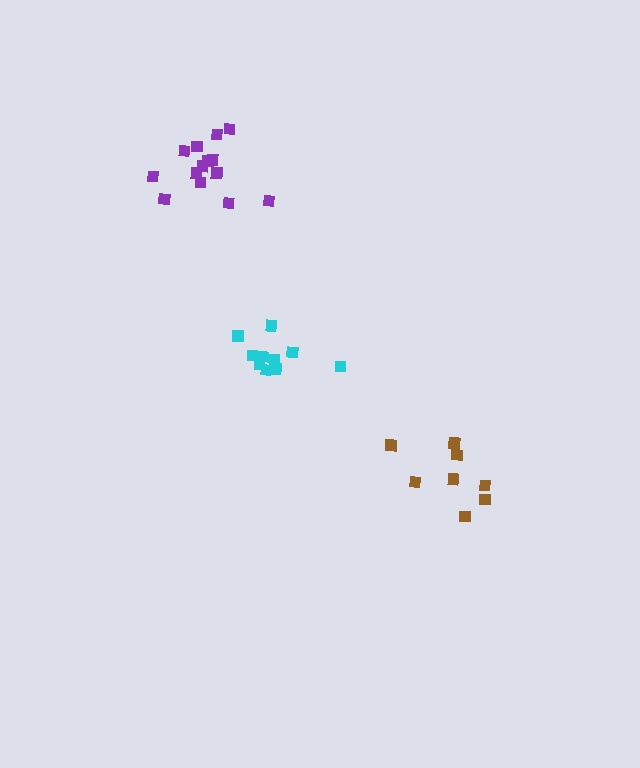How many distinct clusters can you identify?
There are 3 distinct clusters.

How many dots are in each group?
Group 1: 14 dots, Group 2: 8 dots, Group 3: 10 dots (32 total).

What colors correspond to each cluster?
The clusters are colored: purple, brown, cyan.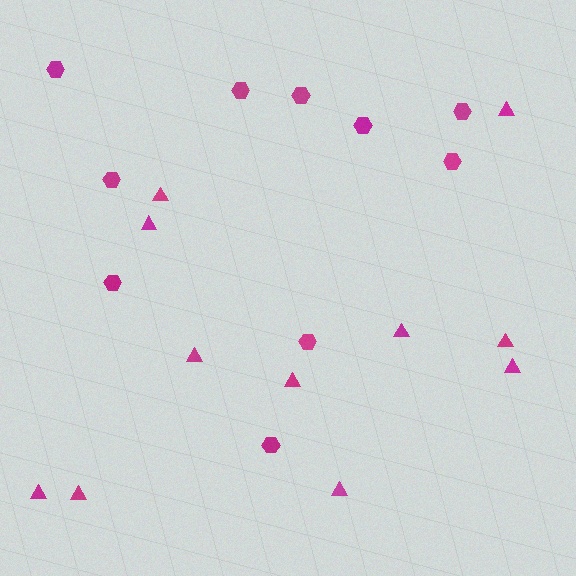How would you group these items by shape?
There are 2 groups: one group of triangles (11) and one group of hexagons (10).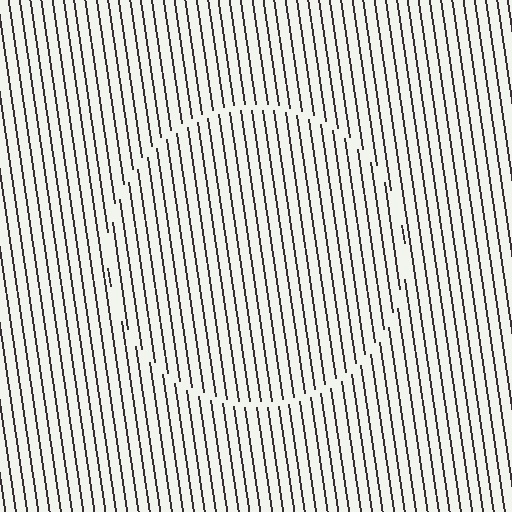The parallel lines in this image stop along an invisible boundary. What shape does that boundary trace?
An illusory circle. The interior of the shape contains the same grating, shifted by half a period — the contour is defined by the phase discontinuity where line-ends from the inner and outer gratings abut.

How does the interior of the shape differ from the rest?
The interior of the shape contains the same grating, shifted by half a period — the contour is defined by the phase discontinuity where line-ends from the inner and outer gratings abut.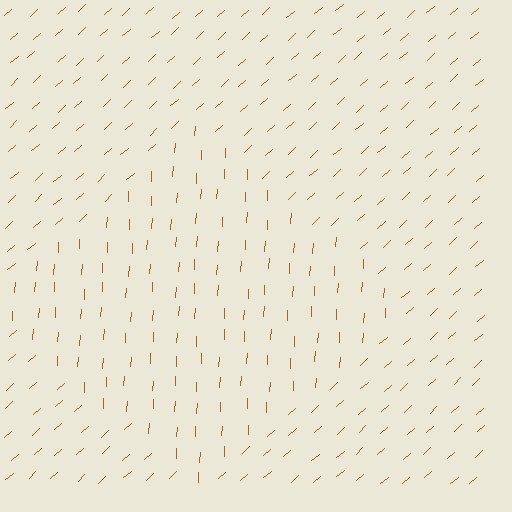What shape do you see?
I see a diamond.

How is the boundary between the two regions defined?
The boundary is defined purely by a change in line orientation (approximately 45 degrees difference). All lines are the same color and thickness.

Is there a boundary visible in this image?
Yes, there is a texture boundary formed by a change in line orientation.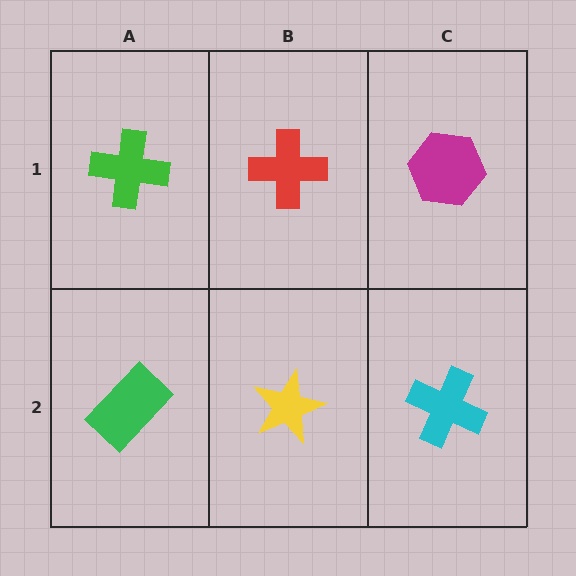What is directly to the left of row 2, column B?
A green rectangle.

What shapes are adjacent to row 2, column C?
A magenta hexagon (row 1, column C), a yellow star (row 2, column B).